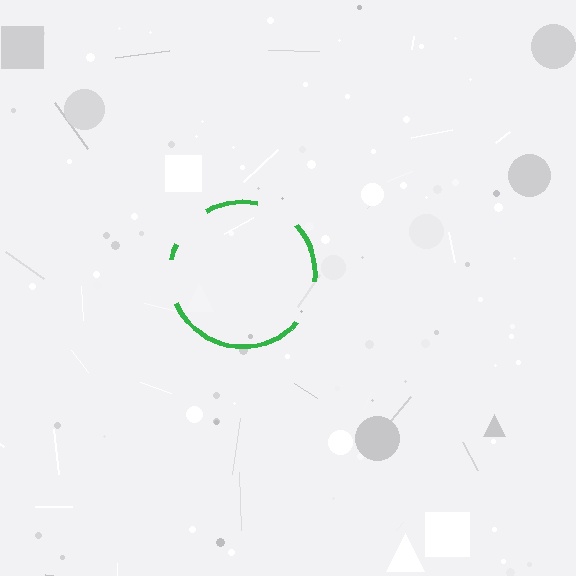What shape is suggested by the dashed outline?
The dashed outline suggests a circle.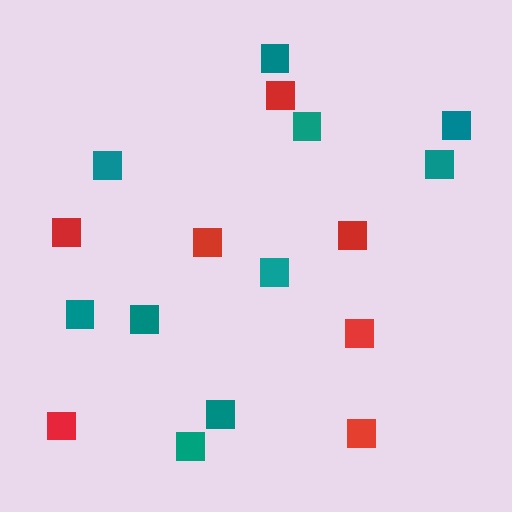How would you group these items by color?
There are 2 groups: one group of red squares (7) and one group of teal squares (10).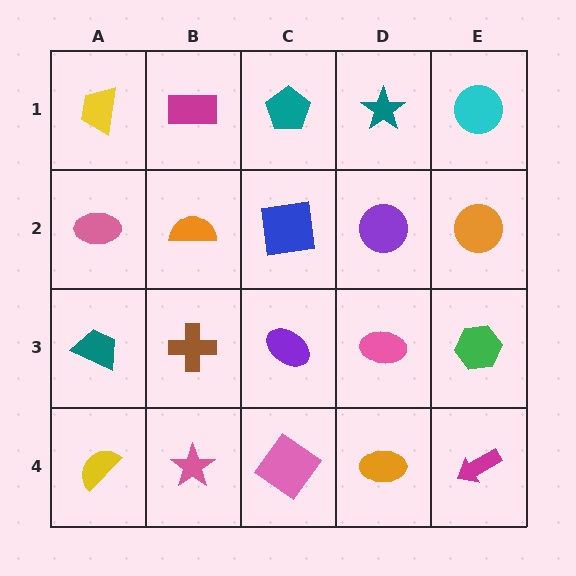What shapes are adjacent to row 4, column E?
A green hexagon (row 3, column E), an orange ellipse (row 4, column D).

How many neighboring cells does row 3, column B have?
4.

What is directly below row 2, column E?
A green hexagon.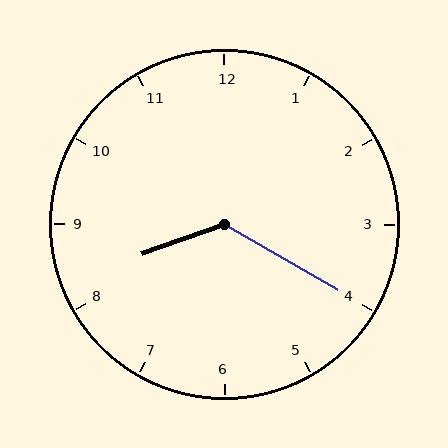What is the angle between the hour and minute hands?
Approximately 130 degrees.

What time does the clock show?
8:20.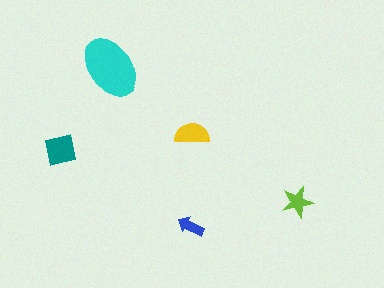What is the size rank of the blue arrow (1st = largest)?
5th.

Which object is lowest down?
The blue arrow is bottommost.